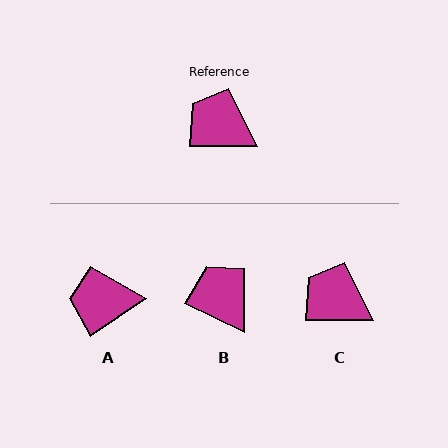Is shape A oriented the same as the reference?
No, it is off by about 34 degrees.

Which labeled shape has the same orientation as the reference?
C.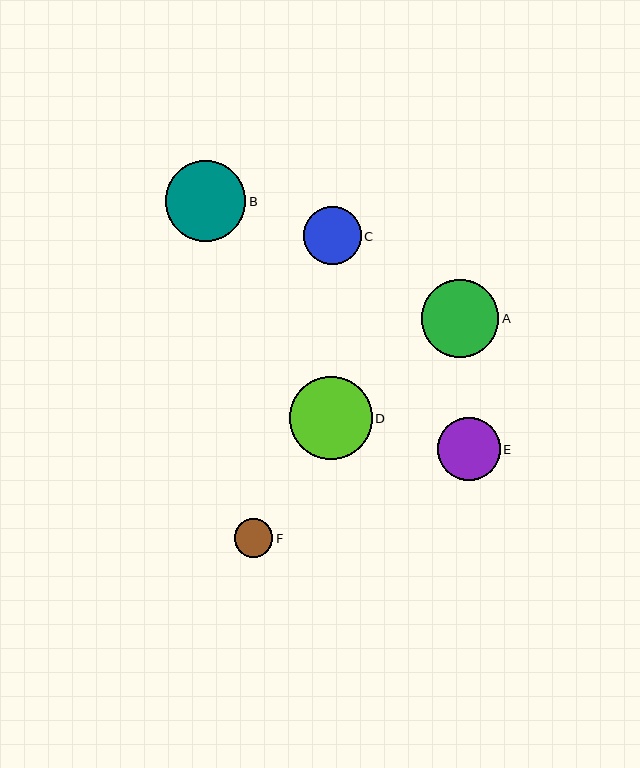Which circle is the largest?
Circle D is the largest with a size of approximately 83 pixels.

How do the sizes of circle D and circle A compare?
Circle D and circle A are approximately the same size.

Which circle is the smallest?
Circle F is the smallest with a size of approximately 39 pixels.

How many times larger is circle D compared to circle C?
Circle D is approximately 1.4 times the size of circle C.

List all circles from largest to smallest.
From largest to smallest: D, B, A, E, C, F.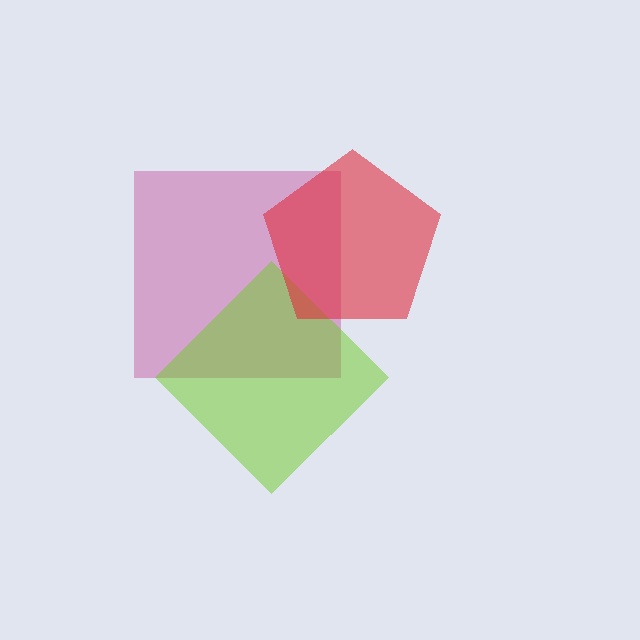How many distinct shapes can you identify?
There are 3 distinct shapes: a magenta square, a lime diamond, a red pentagon.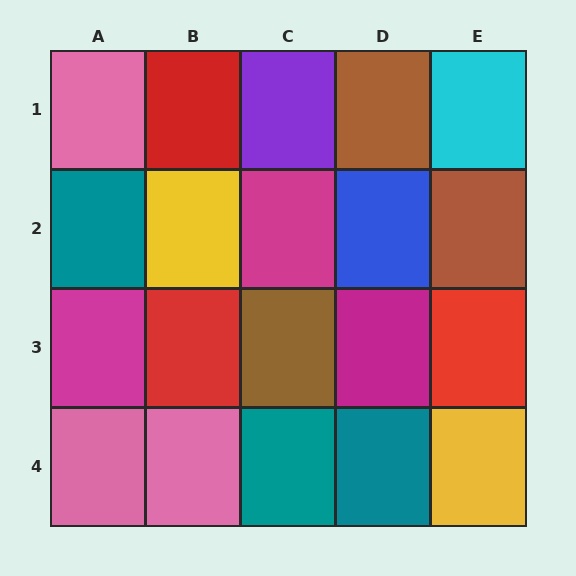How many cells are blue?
1 cell is blue.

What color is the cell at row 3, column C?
Brown.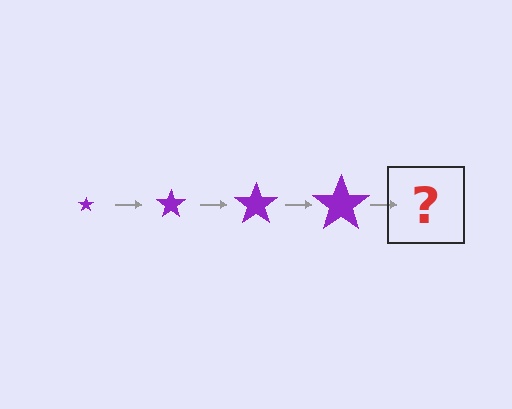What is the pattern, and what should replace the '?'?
The pattern is that the star gets progressively larger each step. The '?' should be a purple star, larger than the previous one.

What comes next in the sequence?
The next element should be a purple star, larger than the previous one.